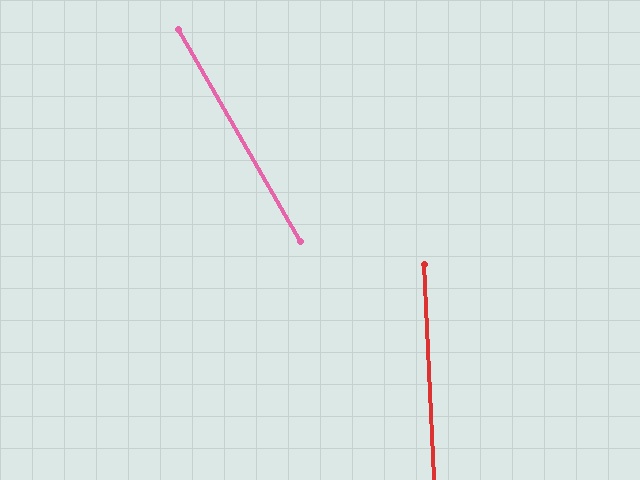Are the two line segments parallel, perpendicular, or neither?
Neither parallel nor perpendicular — they differ by about 27°.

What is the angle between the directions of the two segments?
Approximately 27 degrees.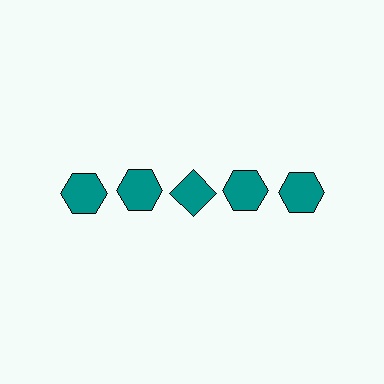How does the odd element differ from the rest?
It has a different shape: diamond instead of hexagon.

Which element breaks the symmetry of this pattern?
The teal diamond in the top row, center column breaks the symmetry. All other shapes are teal hexagons.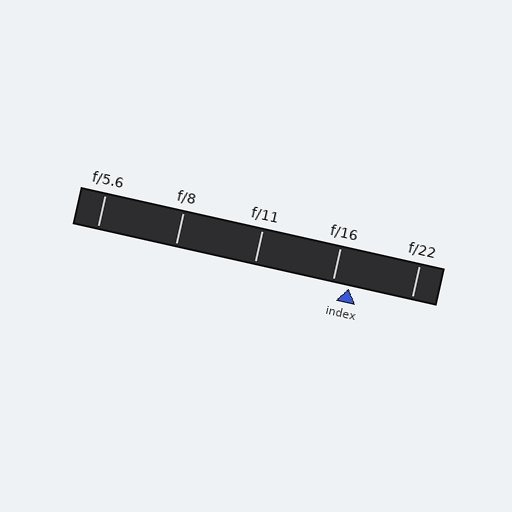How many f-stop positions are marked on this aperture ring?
There are 5 f-stop positions marked.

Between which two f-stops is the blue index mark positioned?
The index mark is between f/16 and f/22.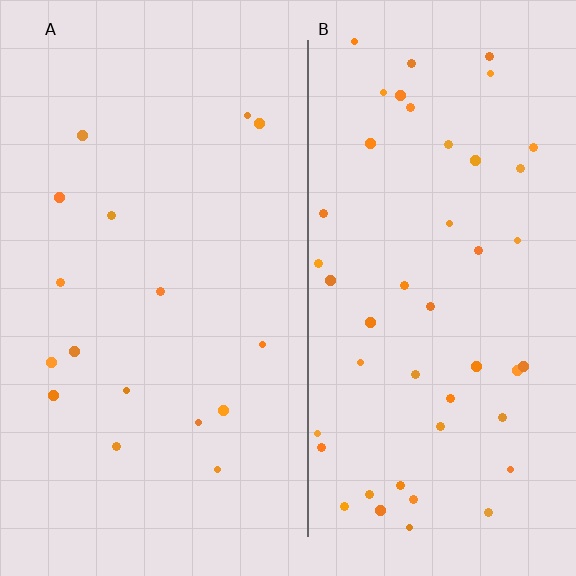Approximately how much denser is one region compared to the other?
Approximately 2.9× — region B over region A.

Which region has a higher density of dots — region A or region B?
B (the right).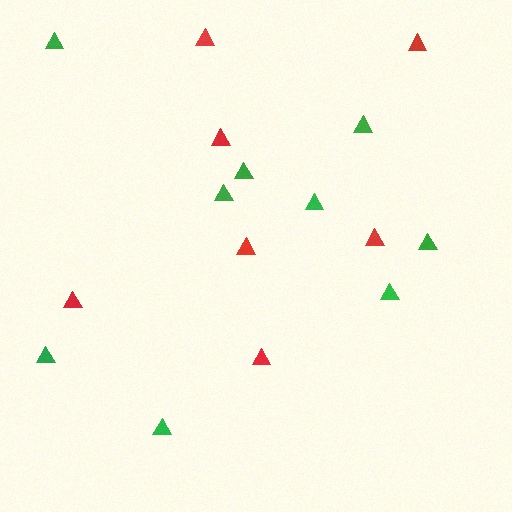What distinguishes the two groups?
There are 2 groups: one group of red triangles (7) and one group of green triangles (9).